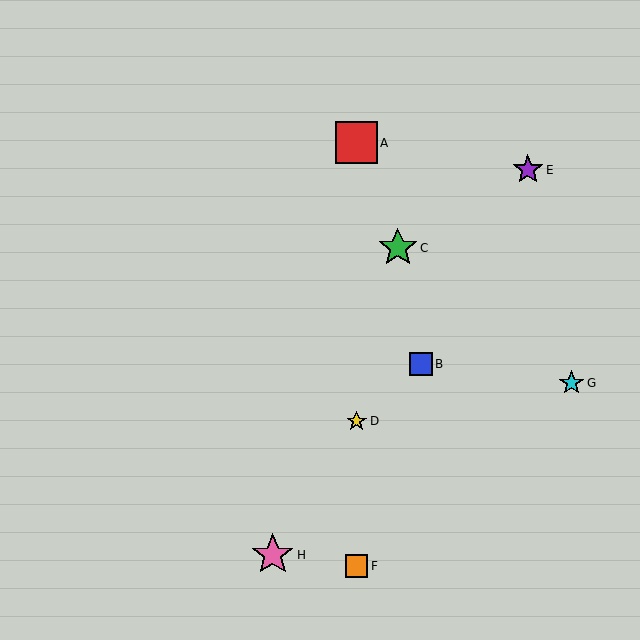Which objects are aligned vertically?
Objects A, D, F are aligned vertically.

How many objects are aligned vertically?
3 objects (A, D, F) are aligned vertically.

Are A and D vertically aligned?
Yes, both are at x≈357.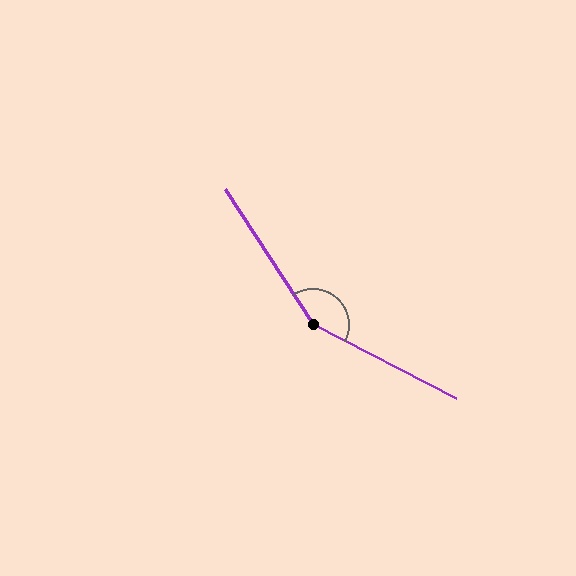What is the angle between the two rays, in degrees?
Approximately 150 degrees.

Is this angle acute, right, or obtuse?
It is obtuse.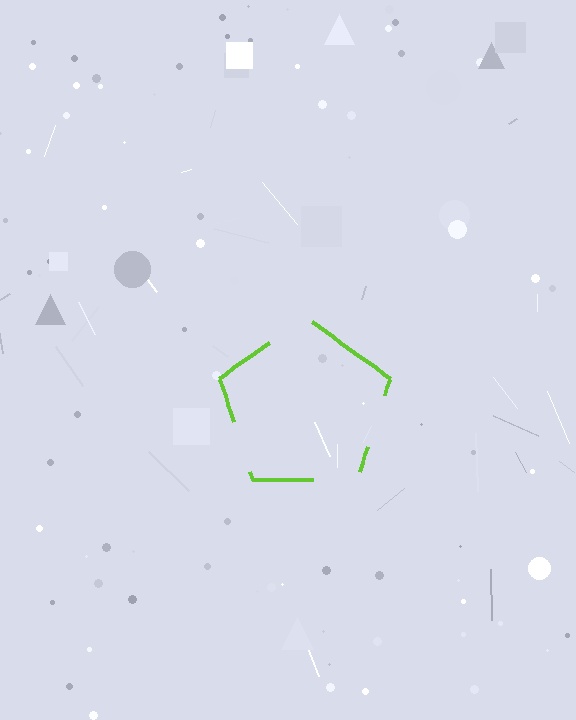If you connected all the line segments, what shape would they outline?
They would outline a pentagon.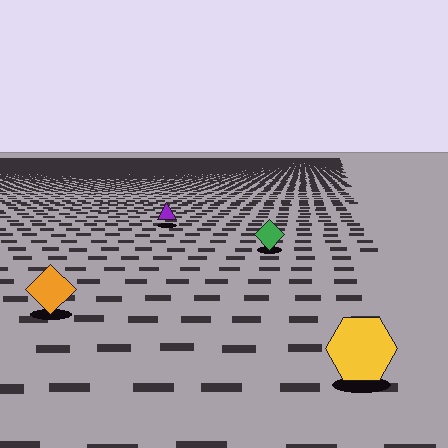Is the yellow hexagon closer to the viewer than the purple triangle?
Yes. The yellow hexagon is closer — you can tell from the texture gradient: the ground texture is coarser near it.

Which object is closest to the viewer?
The yellow hexagon is closest. The texture marks near it are larger and more spread out.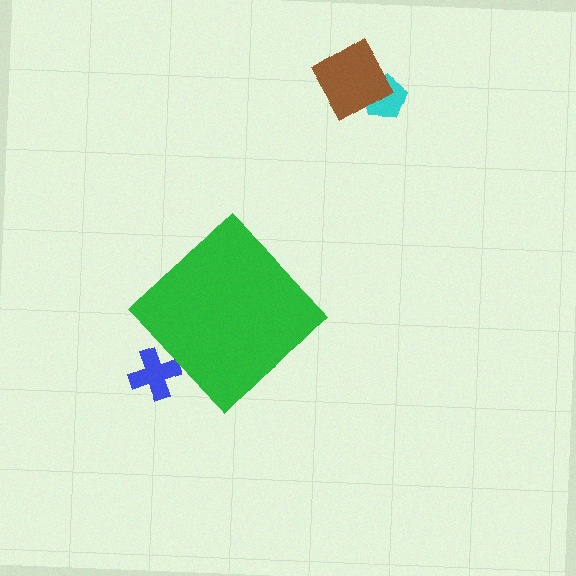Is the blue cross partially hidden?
Yes, the blue cross is partially hidden behind the green diamond.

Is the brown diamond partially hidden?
No, the brown diamond is fully visible.